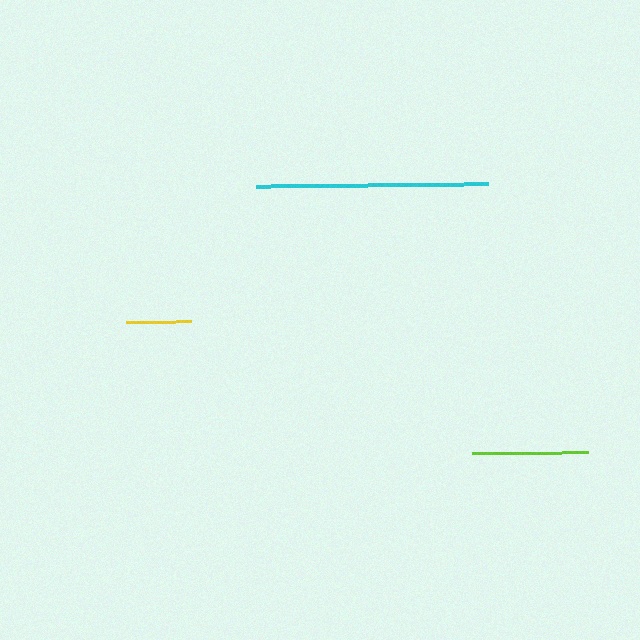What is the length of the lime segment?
The lime segment is approximately 115 pixels long.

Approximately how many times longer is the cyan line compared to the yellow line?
The cyan line is approximately 3.5 times the length of the yellow line.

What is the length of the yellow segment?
The yellow segment is approximately 66 pixels long.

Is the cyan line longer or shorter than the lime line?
The cyan line is longer than the lime line.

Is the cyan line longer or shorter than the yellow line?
The cyan line is longer than the yellow line.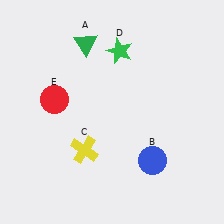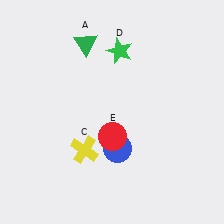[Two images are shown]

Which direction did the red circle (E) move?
The red circle (E) moved right.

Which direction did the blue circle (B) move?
The blue circle (B) moved left.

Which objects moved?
The objects that moved are: the blue circle (B), the red circle (E).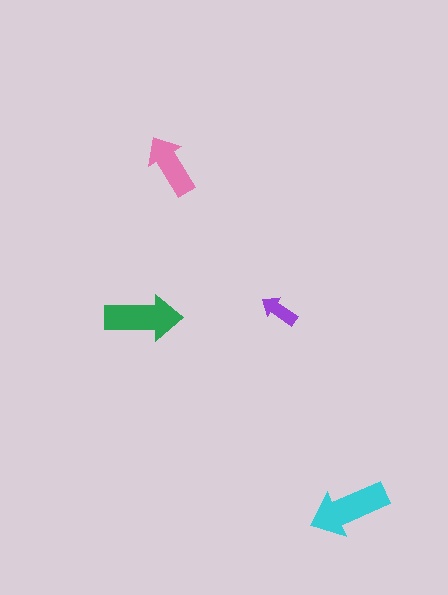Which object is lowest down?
The cyan arrow is bottommost.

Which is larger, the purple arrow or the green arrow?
The green one.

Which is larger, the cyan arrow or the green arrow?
The cyan one.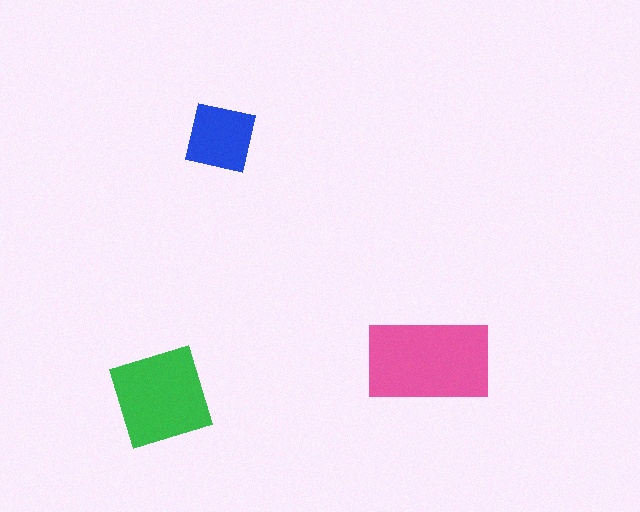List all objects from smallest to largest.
The blue square, the green diamond, the pink rectangle.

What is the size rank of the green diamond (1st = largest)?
2nd.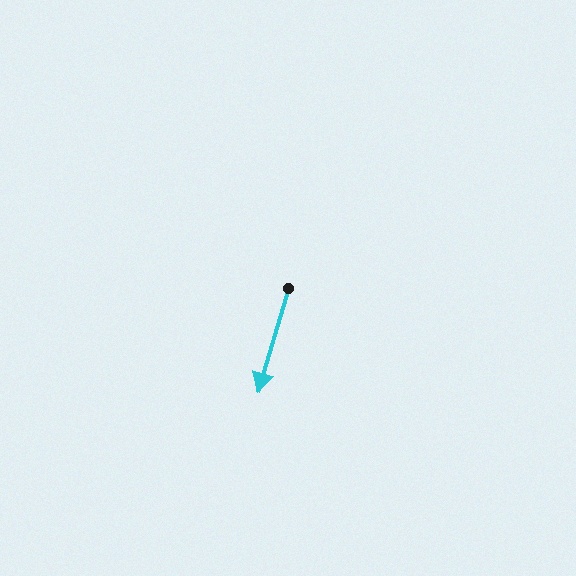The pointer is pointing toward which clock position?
Roughly 7 o'clock.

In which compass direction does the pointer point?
South.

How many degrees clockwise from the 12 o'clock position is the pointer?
Approximately 196 degrees.